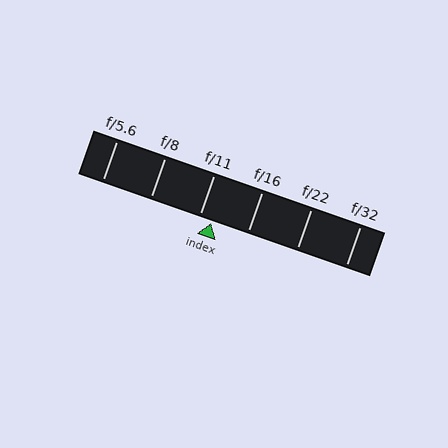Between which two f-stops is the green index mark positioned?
The index mark is between f/11 and f/16.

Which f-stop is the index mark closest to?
The index mark is closest to f/11.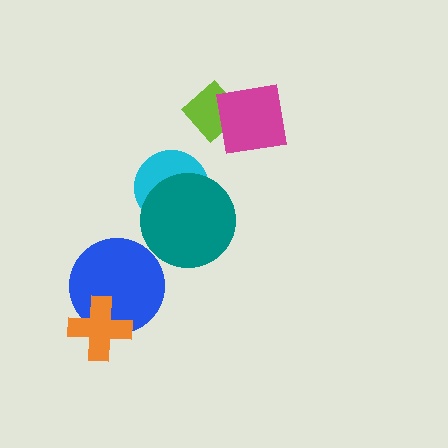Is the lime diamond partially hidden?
Yes, it is partially covered by another shape.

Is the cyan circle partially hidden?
Yes, it is partially covered by another shape.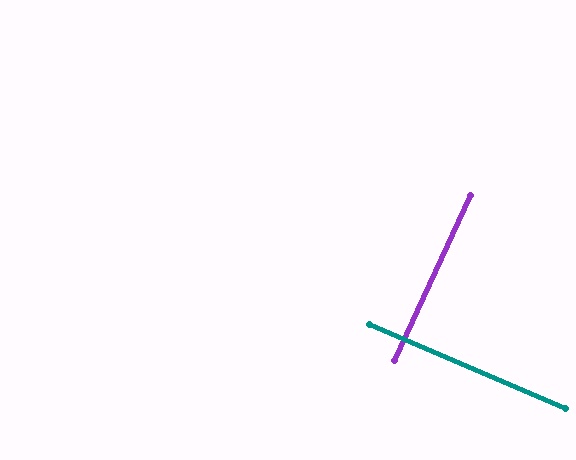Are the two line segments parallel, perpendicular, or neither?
Perpendicular — they meet at approximately 88°.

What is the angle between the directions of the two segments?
Approximately 88 degrees.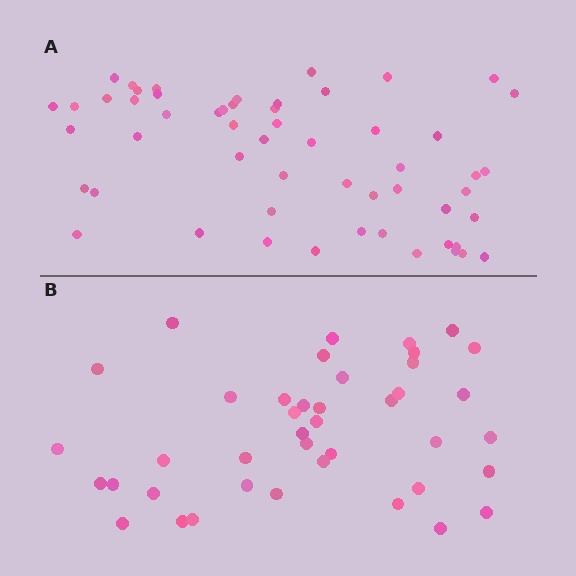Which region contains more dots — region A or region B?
Region A (the top region) has more dots.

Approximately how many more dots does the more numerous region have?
Region A has approximately 15 more dots than region B.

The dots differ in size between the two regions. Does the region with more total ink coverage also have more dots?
No. Region B has more total ink coverage because its dots are larger, but region A actually contains more individual dots. Total area can be misleading — the number of items is what matters here.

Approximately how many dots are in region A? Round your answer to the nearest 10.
About 60 dots. (The exact count is 55, which rounds to 60.)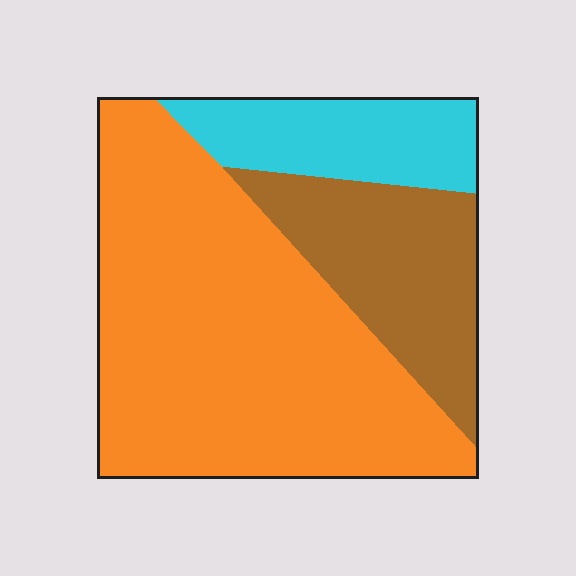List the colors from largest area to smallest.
From largest to smallest: orange, brown, cyan.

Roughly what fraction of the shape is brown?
Brown covers around 25% of the shape.